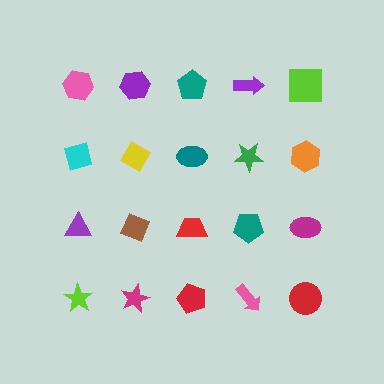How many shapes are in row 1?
5 shapes.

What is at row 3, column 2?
A brown diamond.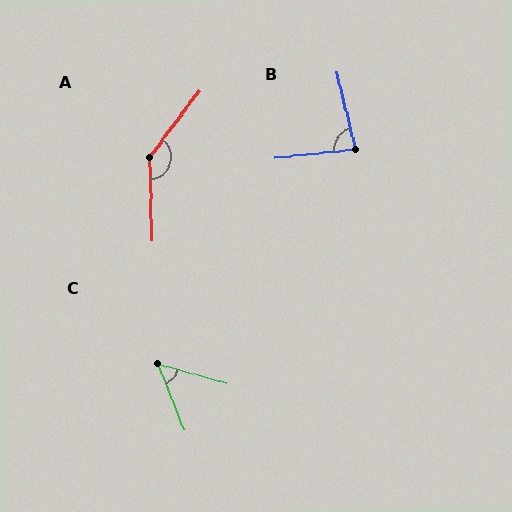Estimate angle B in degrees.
Approximately 82 degrees.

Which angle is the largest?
A, at approximately 141 degrees.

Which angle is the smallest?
C, at approximately 53 degrees.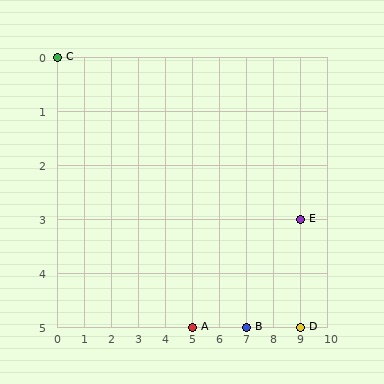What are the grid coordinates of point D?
Point D is at grid coordinates (9, 5).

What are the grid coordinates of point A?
Point A is at grid coordinates (5, 5).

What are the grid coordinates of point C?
Point C is at grid coordinates (0, 0).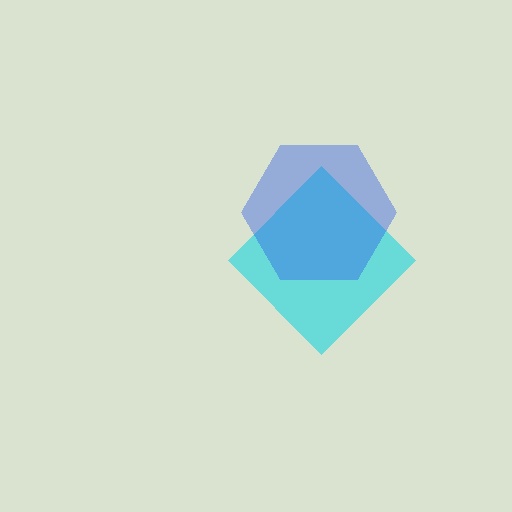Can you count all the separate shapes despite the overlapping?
Yes, there are 2 separate shapes.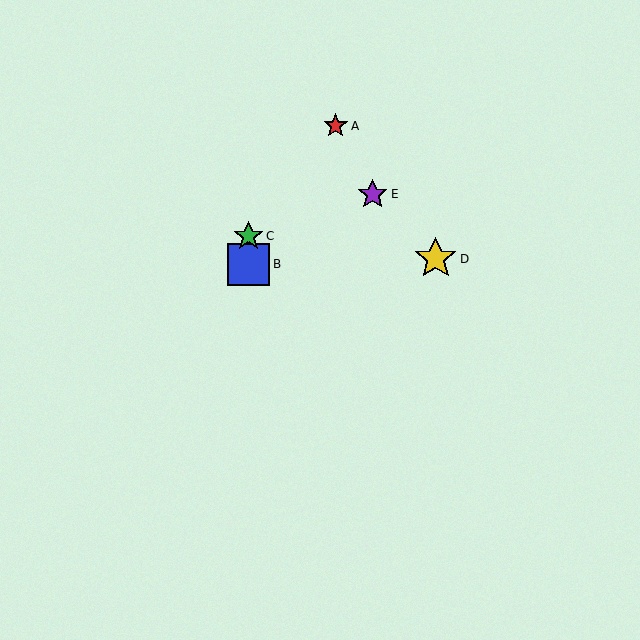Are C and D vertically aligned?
No, C is at x≈249 and D is at x≈436.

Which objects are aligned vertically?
Objects B, C are aligned vertically.